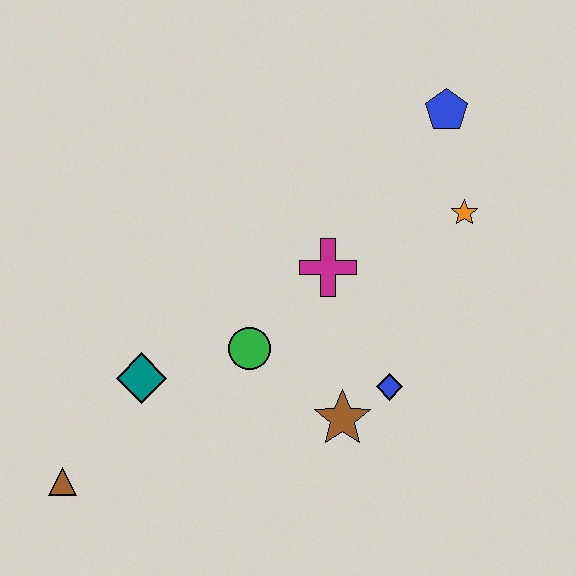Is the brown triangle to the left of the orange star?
Yes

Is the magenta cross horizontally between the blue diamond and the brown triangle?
Yes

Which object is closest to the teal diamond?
The green circle is closest to the teal diamond.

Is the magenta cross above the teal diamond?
Yes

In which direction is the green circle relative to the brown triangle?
The green circle is to the right of the brown triangle.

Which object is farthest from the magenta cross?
The brown triangle is farthest from the magenta cross.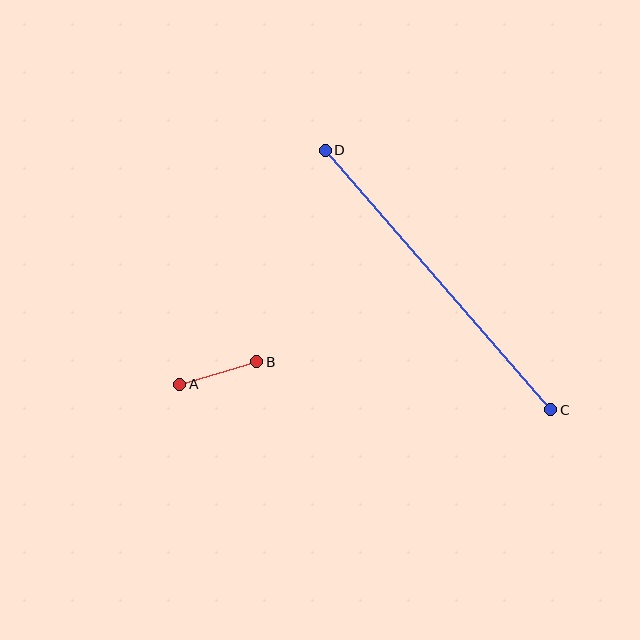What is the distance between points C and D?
The distance is approximately 344 pixels.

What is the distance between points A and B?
The distance is approximately 80 pixels.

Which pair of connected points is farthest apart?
Points C and D are farthest apart.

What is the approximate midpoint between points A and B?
The midpoint is at approximately (218, 373) pixels.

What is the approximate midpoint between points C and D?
The midpoint is at approximately (438, 280) pixels.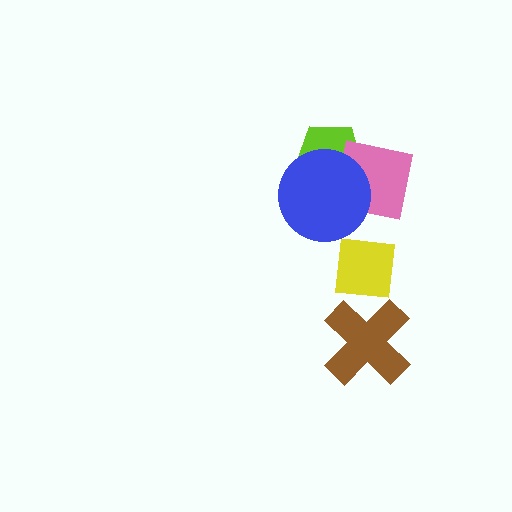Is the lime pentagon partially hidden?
Yes, it is partially covered by another shape.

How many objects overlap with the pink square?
2 objects overlap with the pink square.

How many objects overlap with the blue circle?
2 objects overlap with the blue circle.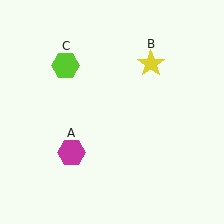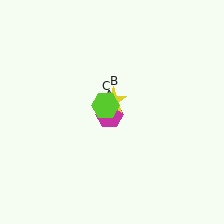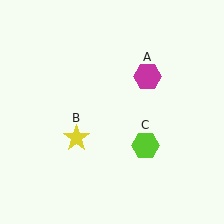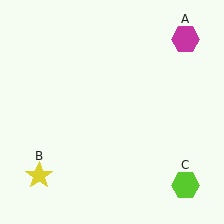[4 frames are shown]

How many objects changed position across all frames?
3 objects changed position: magenta hexagon (object A), yellow star (object B), lime hexagon (object C).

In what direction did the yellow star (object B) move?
The yellow star (object B) moved down and to the left.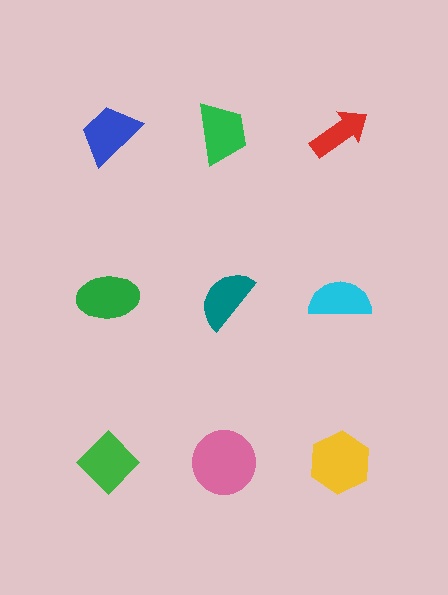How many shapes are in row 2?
3 shapes.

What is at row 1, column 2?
A green trapezoid.